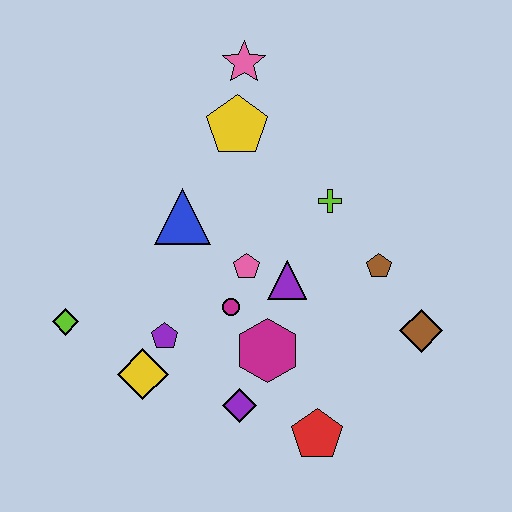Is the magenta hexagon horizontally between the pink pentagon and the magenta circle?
No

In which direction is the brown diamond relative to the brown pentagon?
The brown diamond is below the brown pentagon.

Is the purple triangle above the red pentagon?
Yes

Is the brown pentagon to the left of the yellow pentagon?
No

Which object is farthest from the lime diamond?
The brown diamond is farthest from the lime diamond.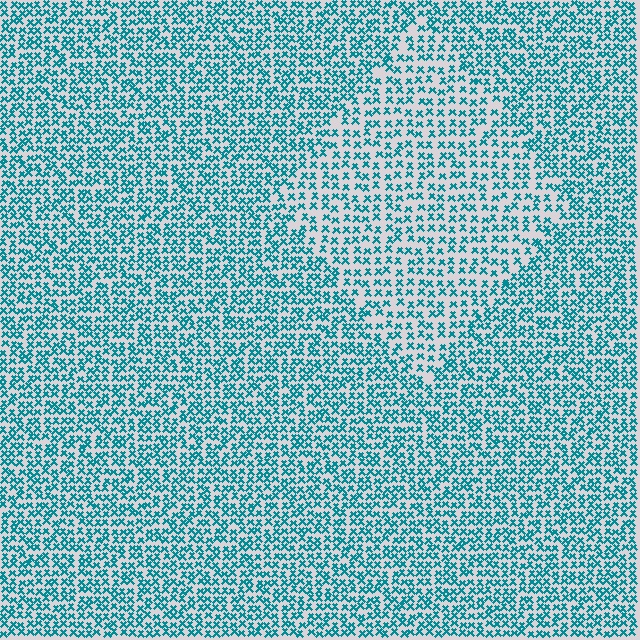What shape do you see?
I see a diamond.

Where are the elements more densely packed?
The elements are more densely packed outside the diamond boundary.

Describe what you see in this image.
The image contains small teal elements arranged at two different densities. A diamond-shaped region is visible where the elements are less densely packed than the surrounding area.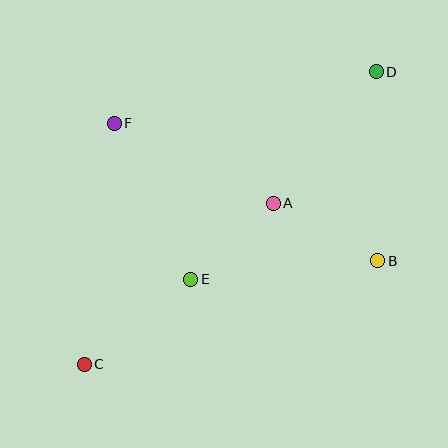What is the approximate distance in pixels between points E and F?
The distance between E and F is approximately 174 pixels.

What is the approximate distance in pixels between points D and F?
The distance between D and F is approximately 267 pixels.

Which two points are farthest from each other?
Points C and D are farthest from each other.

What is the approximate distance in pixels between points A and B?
The distance between A and B is approximately 119 pixels.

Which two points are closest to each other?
Points A and E are closest to each other.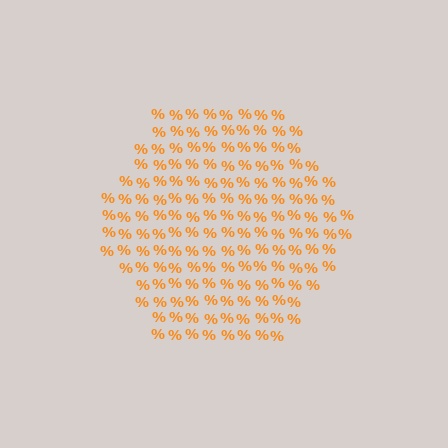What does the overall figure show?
The overall figure shows a hexagon.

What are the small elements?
The small elements are percent signs.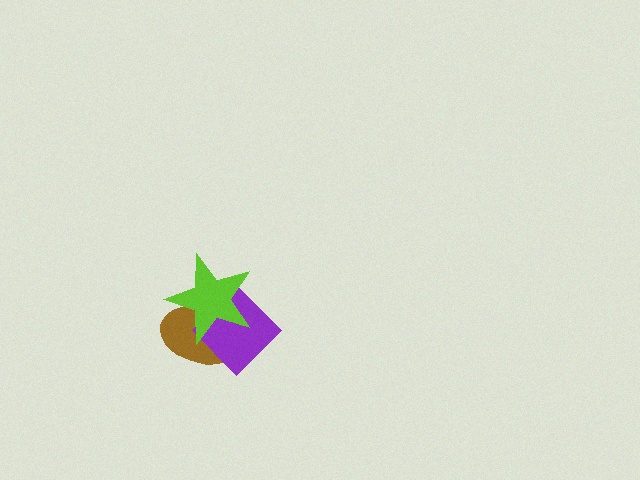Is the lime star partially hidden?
No, no other shape covers it.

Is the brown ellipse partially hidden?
Yes, it is partially covered by another shape.